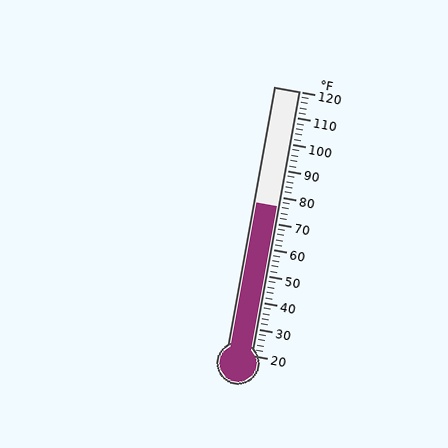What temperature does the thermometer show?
The thermometer shows approximately 76°F.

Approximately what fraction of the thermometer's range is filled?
The thermometer is filled to approximately 55% of its range.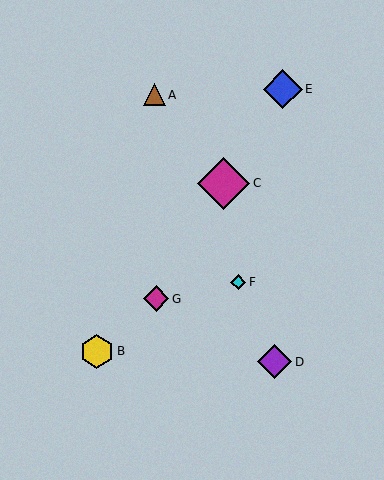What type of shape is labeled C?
Shape C is a magenta diamond.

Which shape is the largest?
The magenta diamond (labeled C) is the largest.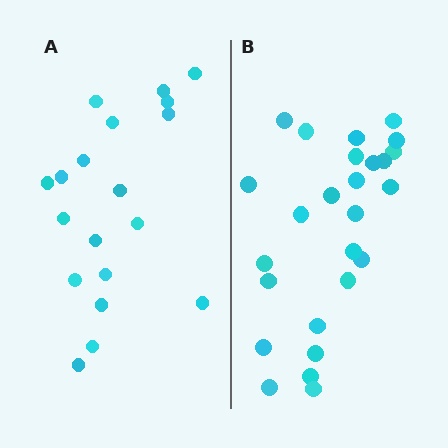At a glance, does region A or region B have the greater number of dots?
Region B (the right region) has more dots.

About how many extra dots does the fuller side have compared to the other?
Region B has roughly 8 or so more dots than region A.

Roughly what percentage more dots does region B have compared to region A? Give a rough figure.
About 35% more.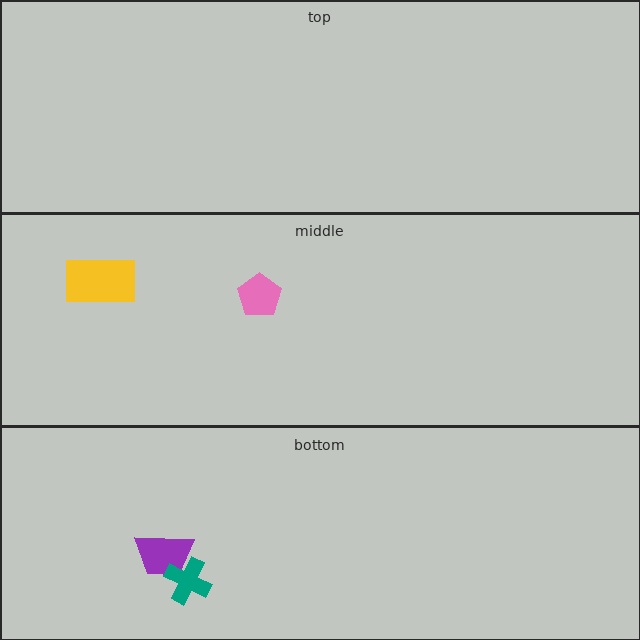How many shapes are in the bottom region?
2.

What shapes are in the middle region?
The yellow rectangle, the pink pentagon.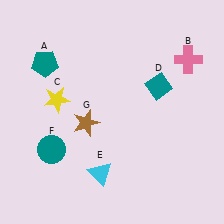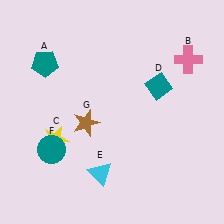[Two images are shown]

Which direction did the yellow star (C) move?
The yellow star (C) moved down.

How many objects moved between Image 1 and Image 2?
1 object moved between the two images.